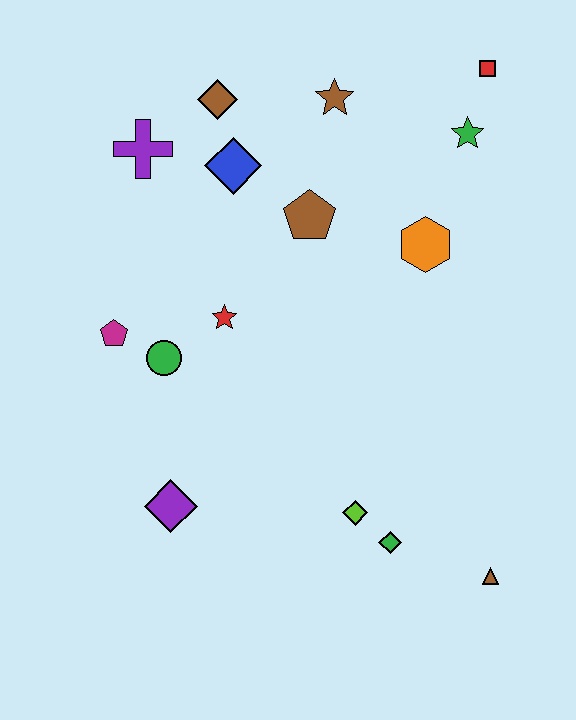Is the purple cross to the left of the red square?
Yes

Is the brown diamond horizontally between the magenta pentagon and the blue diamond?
Yes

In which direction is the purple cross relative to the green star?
The purple cross is to the left of the green star.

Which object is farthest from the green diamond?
The red square is farthest from the green diamond.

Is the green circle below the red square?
Yes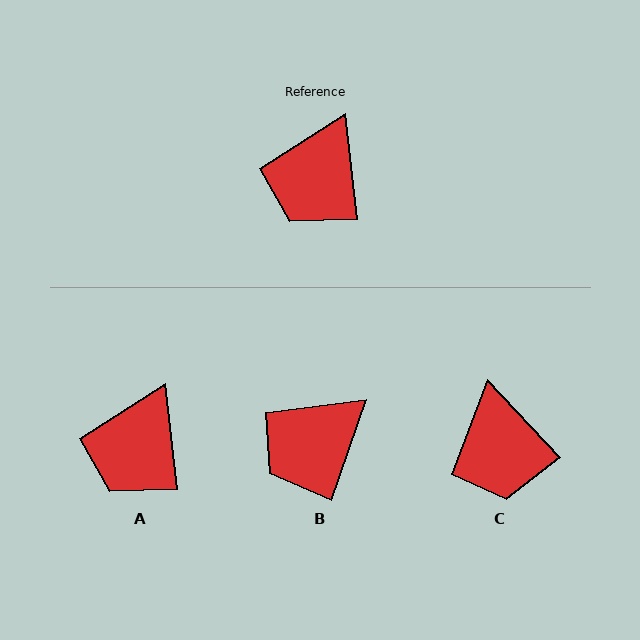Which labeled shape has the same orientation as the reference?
A.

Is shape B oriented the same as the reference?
No, it is off by about 26 degrees.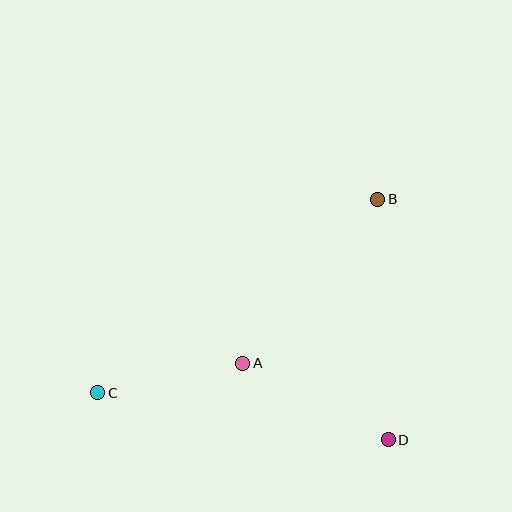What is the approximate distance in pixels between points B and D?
The distance between B and D is approximately 241 pixels.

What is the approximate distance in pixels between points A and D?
The distance between A and D is approximately 164 pixels.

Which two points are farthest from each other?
Points B and C are farthest from each other.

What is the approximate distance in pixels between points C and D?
The distance between C and D is approximately 294 pixels.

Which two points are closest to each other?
Points A and C are closest to each other.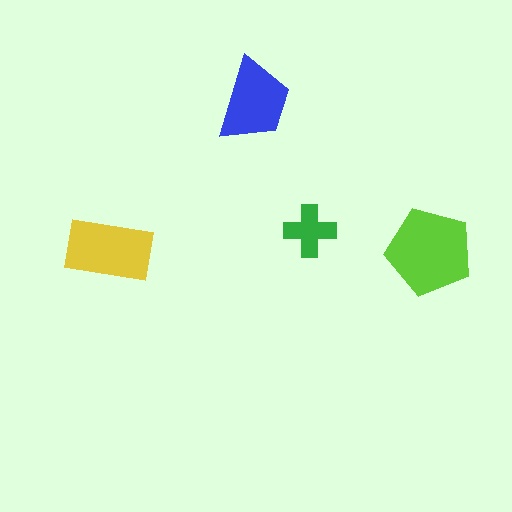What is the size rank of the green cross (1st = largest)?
4th.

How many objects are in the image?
There are 4 objects in the image.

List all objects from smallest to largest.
The green cross, the blue trapezoid, the yellow rectangle, the lime pentagon.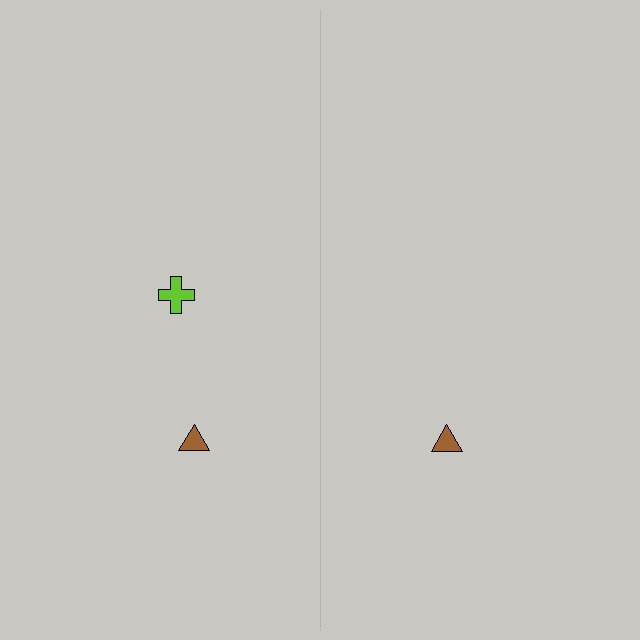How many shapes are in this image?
There are 3 shapes in this image.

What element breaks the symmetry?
A lime cross is missing from the right side.